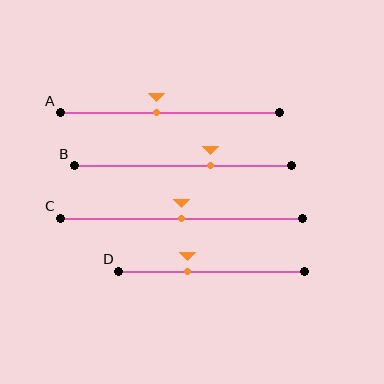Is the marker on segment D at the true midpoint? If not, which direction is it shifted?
No, the marker on segment D is shifted to the left by about 13% of the segment length.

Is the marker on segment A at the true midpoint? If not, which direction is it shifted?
No, the marker on segment A is shifted to the left by about 6% of the segment length.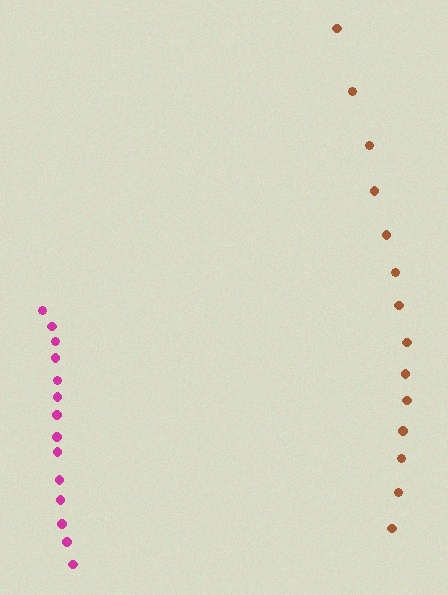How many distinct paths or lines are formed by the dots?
There are 2 distinct paths.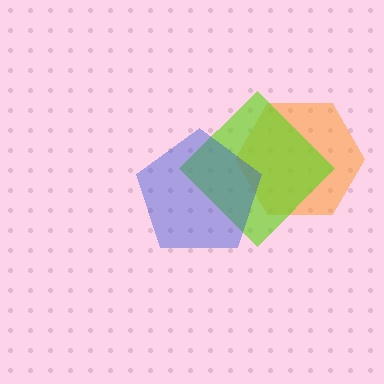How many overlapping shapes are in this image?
There are 3 overlapping shapes in the image.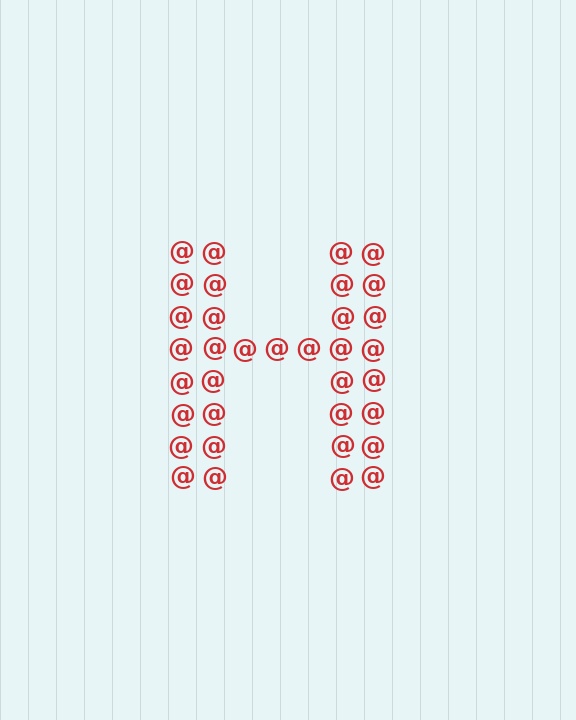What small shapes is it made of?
It is made of small at signs.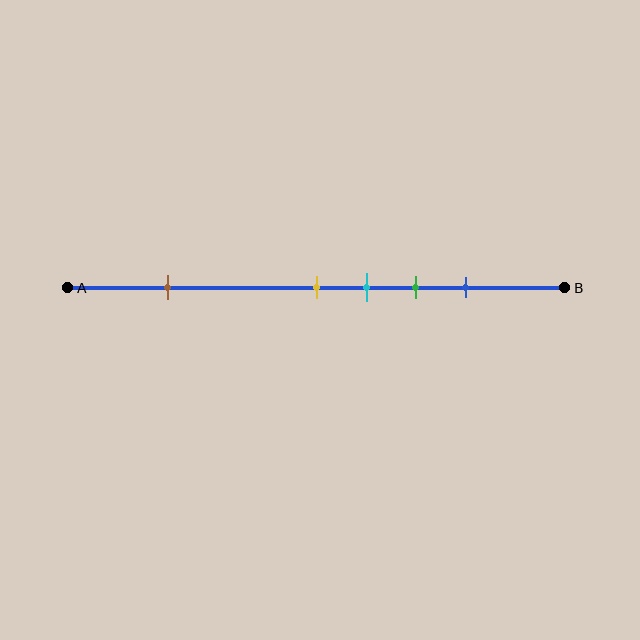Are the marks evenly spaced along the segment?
No, the marks are not evenly spaced.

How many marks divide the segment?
There are 5 marks dividing the segment.